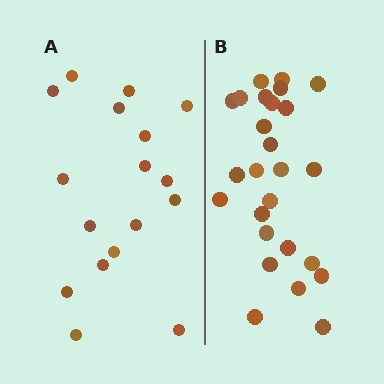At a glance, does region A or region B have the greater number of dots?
Region B (the right region) has more dots.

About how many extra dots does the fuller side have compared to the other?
Region B has roughly 8 or so more dots than region A.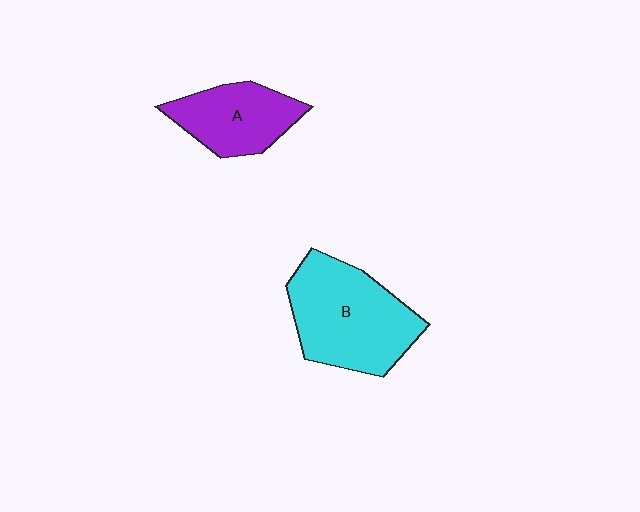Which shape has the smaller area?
Shape A (purple).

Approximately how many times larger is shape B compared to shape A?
Approximately 1.6 times.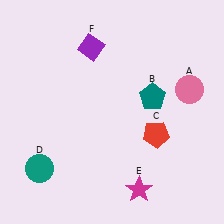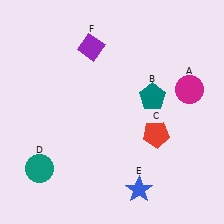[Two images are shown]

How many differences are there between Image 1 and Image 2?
There are 2 differences between the two images.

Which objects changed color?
A changed from pink to magenta. E changed from magenta to blue.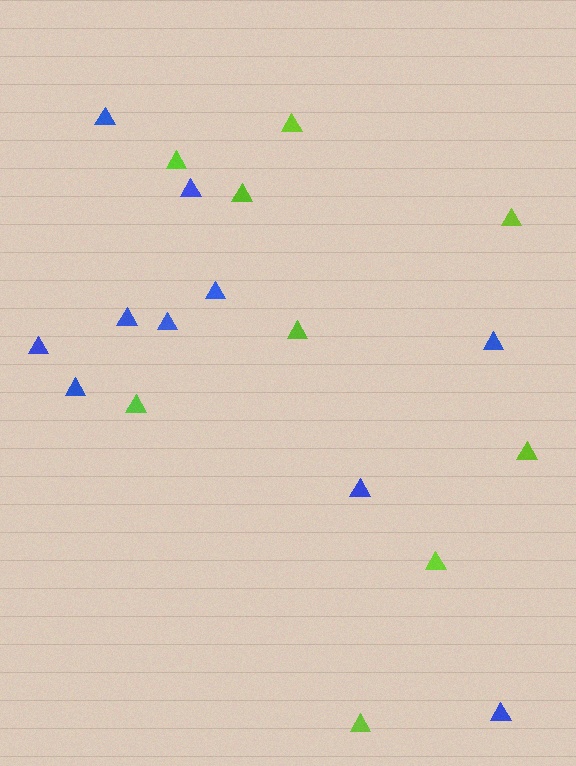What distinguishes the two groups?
There are 2 groups: one group of blue triangles (10) and one group of lime triangles (9).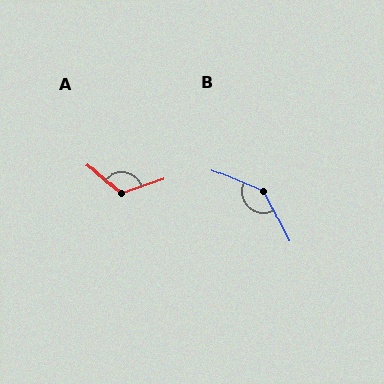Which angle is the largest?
B, at approximately 139 degrees.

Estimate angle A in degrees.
Approximately 121 degrees.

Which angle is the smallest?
A, at approximately 121 degrees.